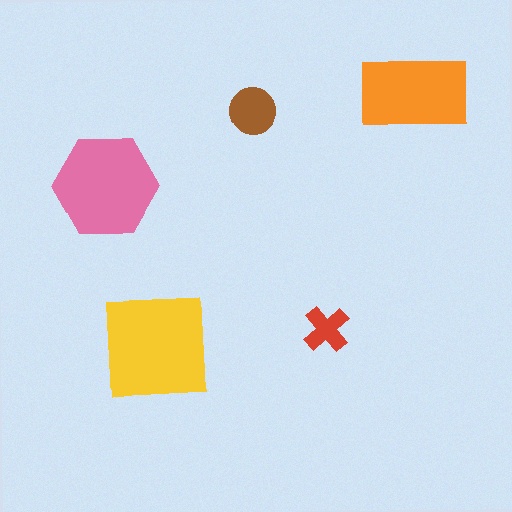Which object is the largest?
The yellow square.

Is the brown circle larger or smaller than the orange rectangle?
Smaller.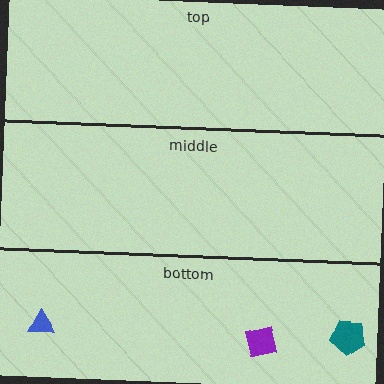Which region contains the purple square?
The bottom region.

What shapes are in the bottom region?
The blue triangle, the purple square, the teal pentagon.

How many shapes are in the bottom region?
3.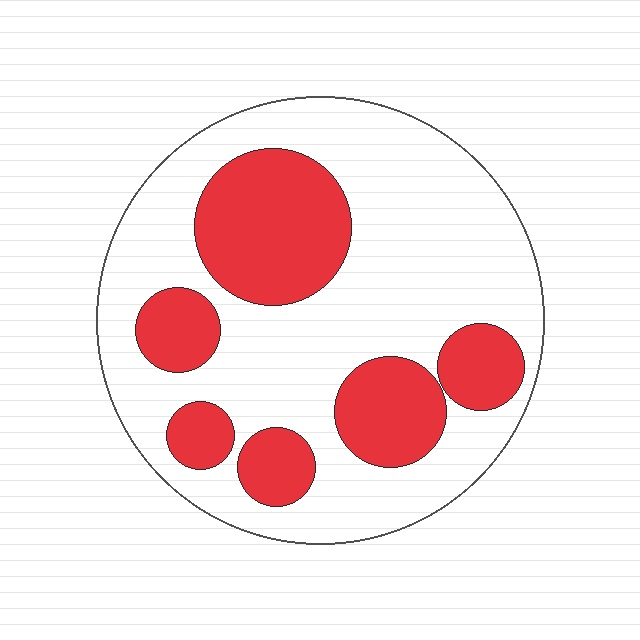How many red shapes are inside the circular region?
6.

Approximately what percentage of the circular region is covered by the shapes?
Approximately 30%.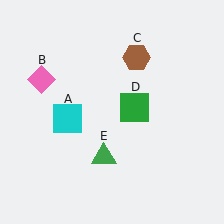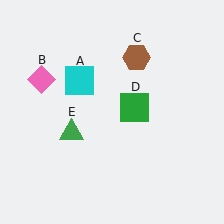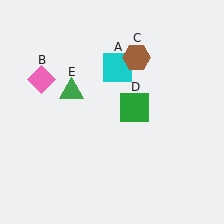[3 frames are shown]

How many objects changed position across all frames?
2 objects changed position: cyan square (object A), green triangle (object E).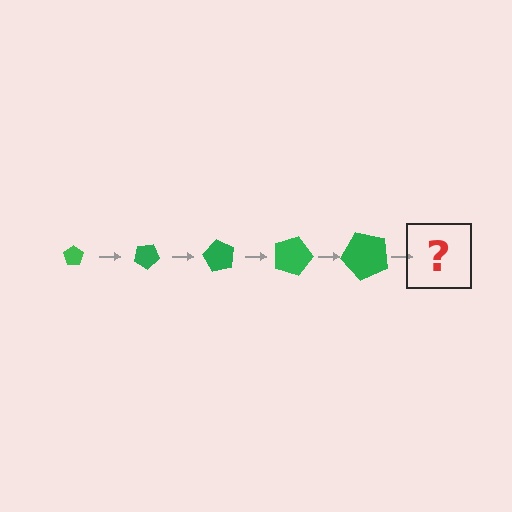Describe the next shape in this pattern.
It should be a pentagon, larger than the previous one and rotated 150 degrees from the start.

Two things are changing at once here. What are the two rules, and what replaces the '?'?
The two rules are that the pentagon grows larger each step and it rotates 30 degrees each step. The '?' should be a pentagon, larger than the previous one and rotated 150 degrees from the start.